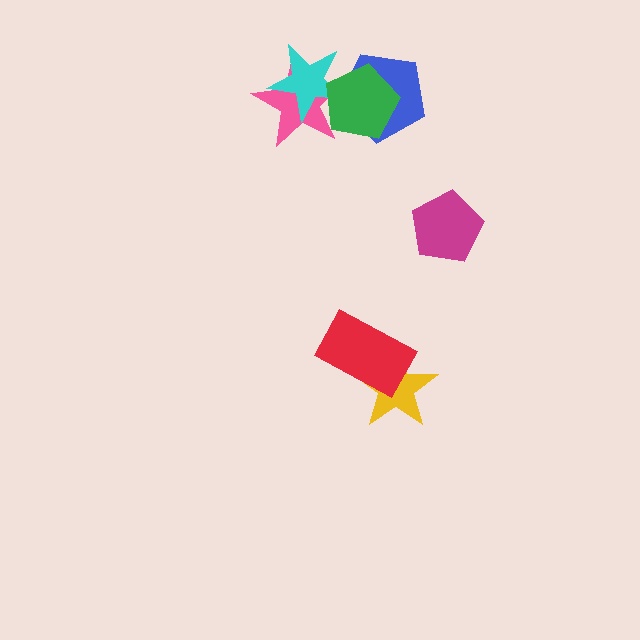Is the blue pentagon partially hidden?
Yes, it is partially covered by another shape.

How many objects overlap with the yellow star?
1 object overlaps with the yellow star.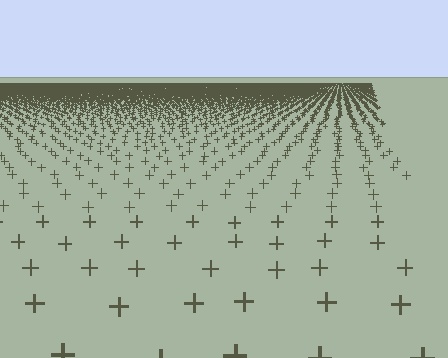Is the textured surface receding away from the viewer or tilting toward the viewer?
The surface is receding away from the viewer. Texture elements get smaller and denser toward the top.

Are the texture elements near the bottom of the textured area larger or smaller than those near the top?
Larger. Near the bottom, elements are closer to the viewer and appear at a bigger on-screen size.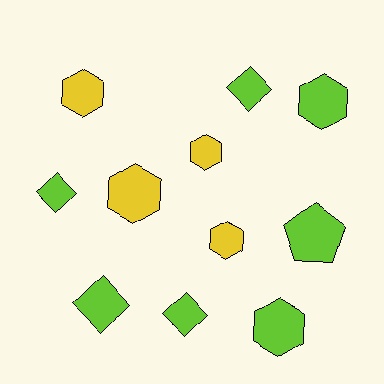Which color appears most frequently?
Lime, with 7 objects.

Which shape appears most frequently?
Hexagon, with 6 objects.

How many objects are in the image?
There are 11 objects.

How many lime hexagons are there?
There are 2 lime hexagons.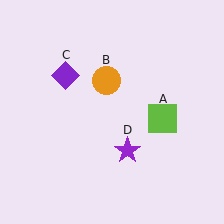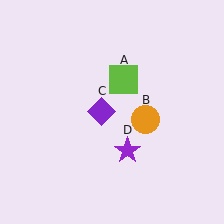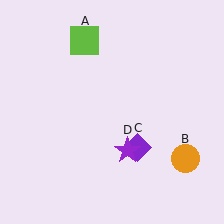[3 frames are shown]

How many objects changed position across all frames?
3 objects changed position: lime square (object A), orange circle (object B), purple diamond (object C).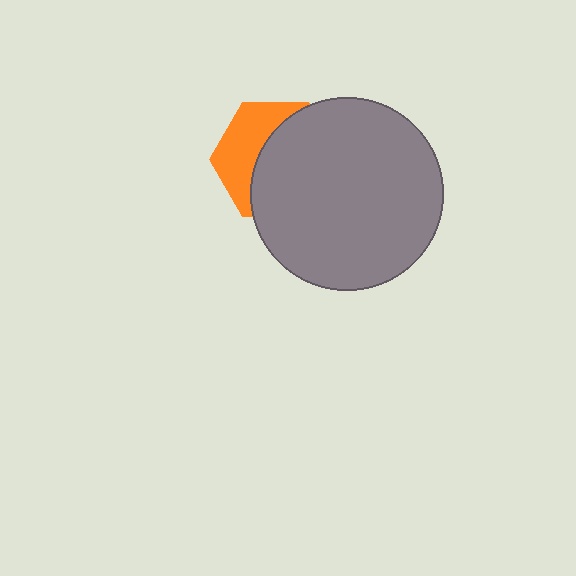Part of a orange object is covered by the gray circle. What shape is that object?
It is a hexagon.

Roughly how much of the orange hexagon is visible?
A small part of it is visible (roughly 39%).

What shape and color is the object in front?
The object in front is a gray circle.